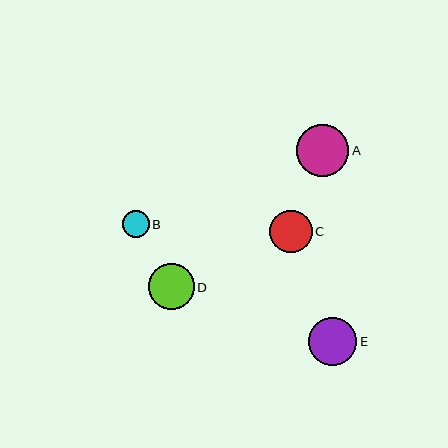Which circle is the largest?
Circle A is the largest with a size of approximately 52 pixels.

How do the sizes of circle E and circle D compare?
Circle E and circle D are approximately the same size.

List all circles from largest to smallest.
From largest to smallest: A, E, D, C, B.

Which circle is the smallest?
Circle B is the smallest with a size of approximately 27 pixels.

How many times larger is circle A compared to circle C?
Circle A is approximately 1.2 times the size of circle C.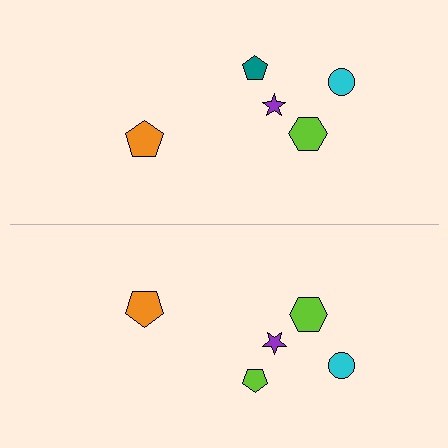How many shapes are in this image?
There are 10 shapes in this image.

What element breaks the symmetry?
The lime pentagon on the bottom side breaks the symmetry — its mirror counterpart is teal.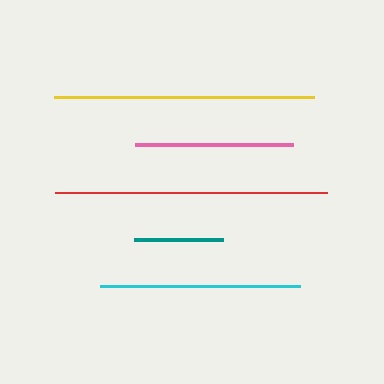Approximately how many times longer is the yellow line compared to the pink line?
The yellow line is approximately 1.6 times the length of the pink line.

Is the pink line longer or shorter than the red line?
The red line is longer than the pink line.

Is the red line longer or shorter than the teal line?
The red line is longer than the teal line.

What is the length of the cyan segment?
The cyan segment is approximately 200 pixels long.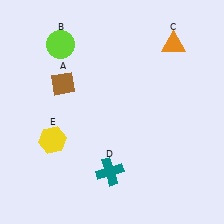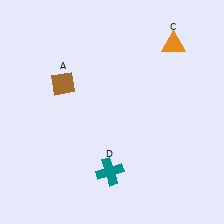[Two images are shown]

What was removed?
The yellow hexagon (E), the lime circle (B) were removed in Image 2.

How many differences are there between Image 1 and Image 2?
There are 2 differences between the two images.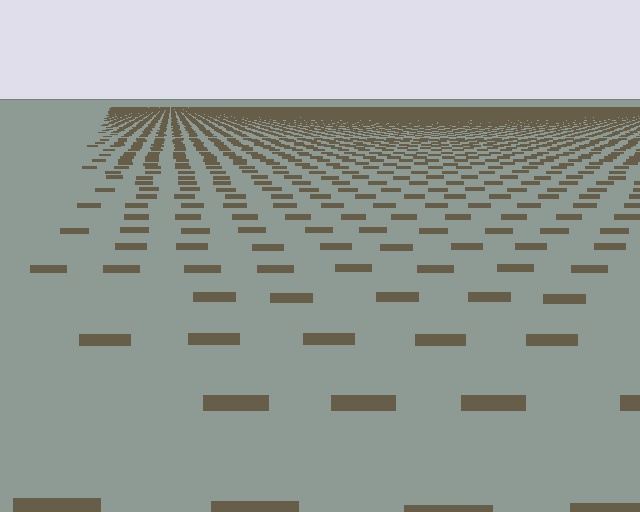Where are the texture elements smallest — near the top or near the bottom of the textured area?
Near the top.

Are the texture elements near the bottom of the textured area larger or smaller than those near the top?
Larger. Near the bottom, elements are closer to the viewer and appear at a bigger on-screen size.